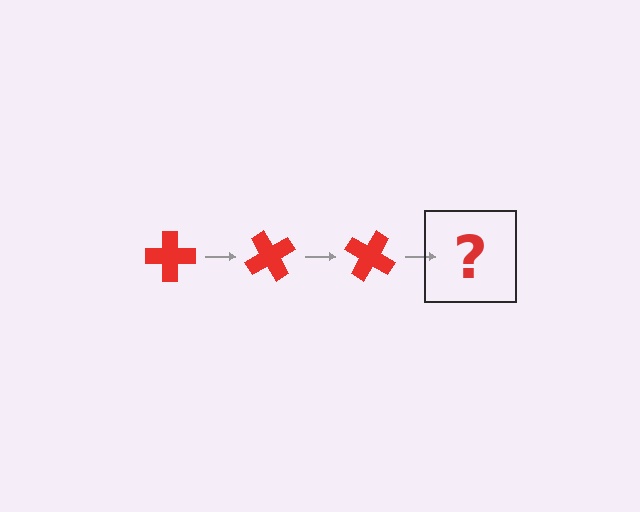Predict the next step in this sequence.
The next step is a red cross rotated 180 degrees.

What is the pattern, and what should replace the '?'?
The pattern is that the cross rotates 60 degrees each step. The '?' should be a red cross rotated 180 degrees.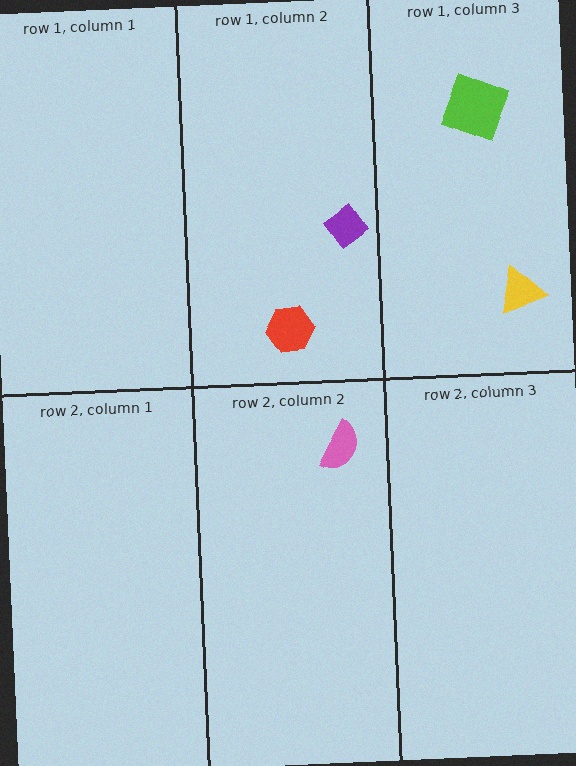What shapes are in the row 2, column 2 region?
The pink semicircle.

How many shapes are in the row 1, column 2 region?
2.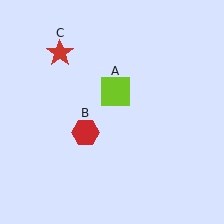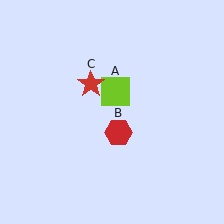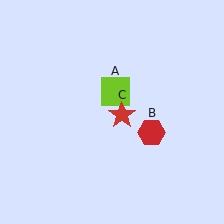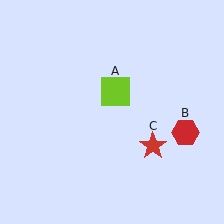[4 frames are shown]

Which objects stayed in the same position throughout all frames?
Lime square (object A) remained stationary.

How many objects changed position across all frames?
2 objects changed position: red hexagon (object B), red star (object C).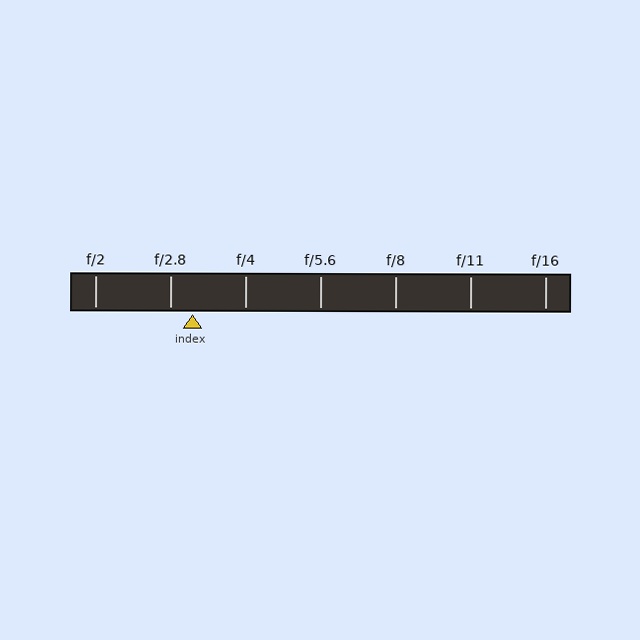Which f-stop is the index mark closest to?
The index mark is closest to f/2.8.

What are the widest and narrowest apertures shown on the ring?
The widest aperture shown is f/2 and the narrowest is f/16.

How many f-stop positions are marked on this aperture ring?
There are 7 f-stop positions marked.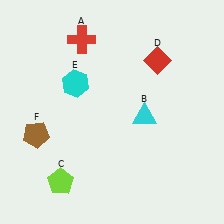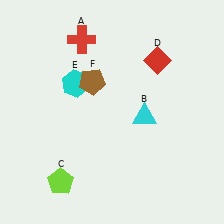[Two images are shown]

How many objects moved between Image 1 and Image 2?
1 object moved between the two images.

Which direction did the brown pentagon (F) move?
The brown pentagon (F) moved right.